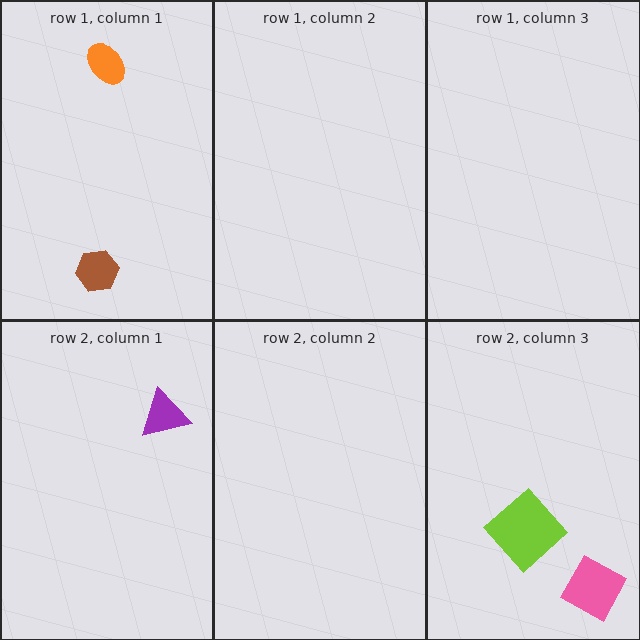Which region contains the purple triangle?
The row 2, column 1 region.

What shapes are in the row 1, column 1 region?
The orange ellipse, the brown hexagon.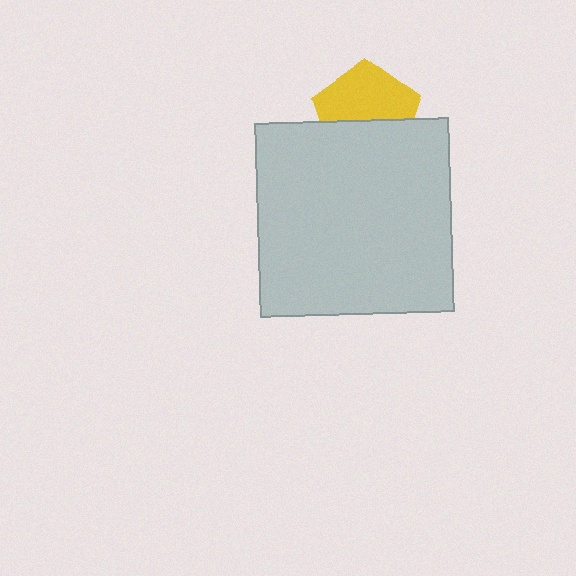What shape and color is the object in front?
The object in front is a light gray square.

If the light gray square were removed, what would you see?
You would see the complete yellow pentagon.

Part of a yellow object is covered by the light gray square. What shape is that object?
It is a pentagon.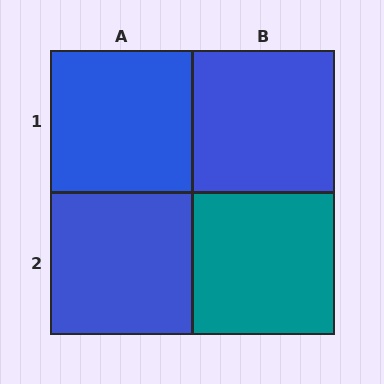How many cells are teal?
1 cell is teal.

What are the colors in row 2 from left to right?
Blue, teal.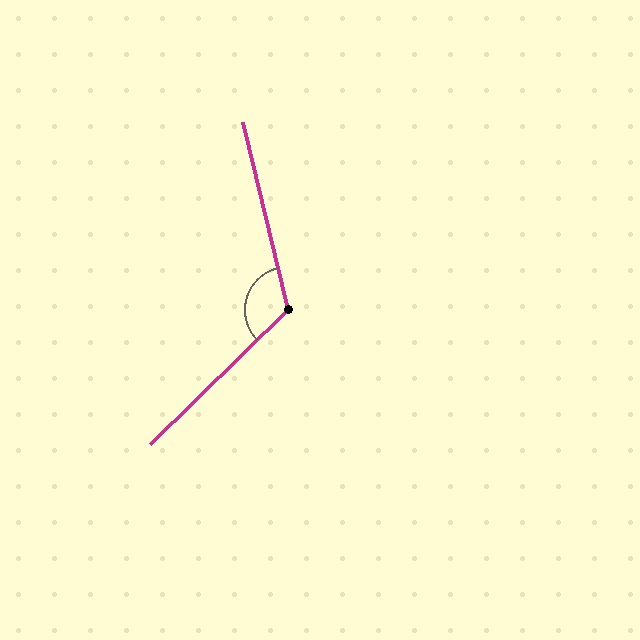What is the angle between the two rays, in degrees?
Approximately 121 degrees.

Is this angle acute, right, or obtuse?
It is obtuse.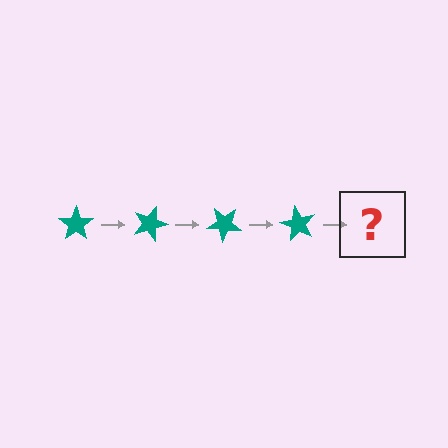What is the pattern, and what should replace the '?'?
The pattern is that the star rotates 20 degrees each step. The '?' should be a teal star rotated 80 degrees.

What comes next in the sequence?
The next element should be a teal star rotated 80 degrees.